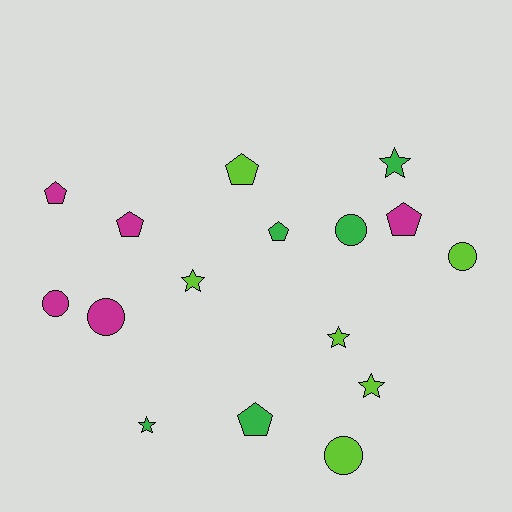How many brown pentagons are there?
There are no brown pentagons.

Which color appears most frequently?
Lime, with 6 objects.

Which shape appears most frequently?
Pentagon, with 6 objects.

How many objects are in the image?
There are 16 objects.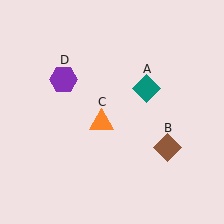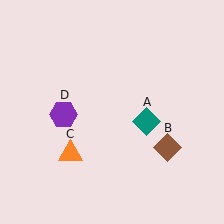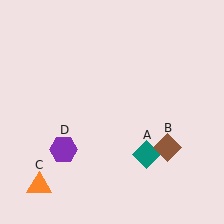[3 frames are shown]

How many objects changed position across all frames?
3 objects changed position: teal diamond (object A), orange triangle (object C), purple hexagon (object D).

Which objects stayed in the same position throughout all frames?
Brown diamond (object B) remained stationary.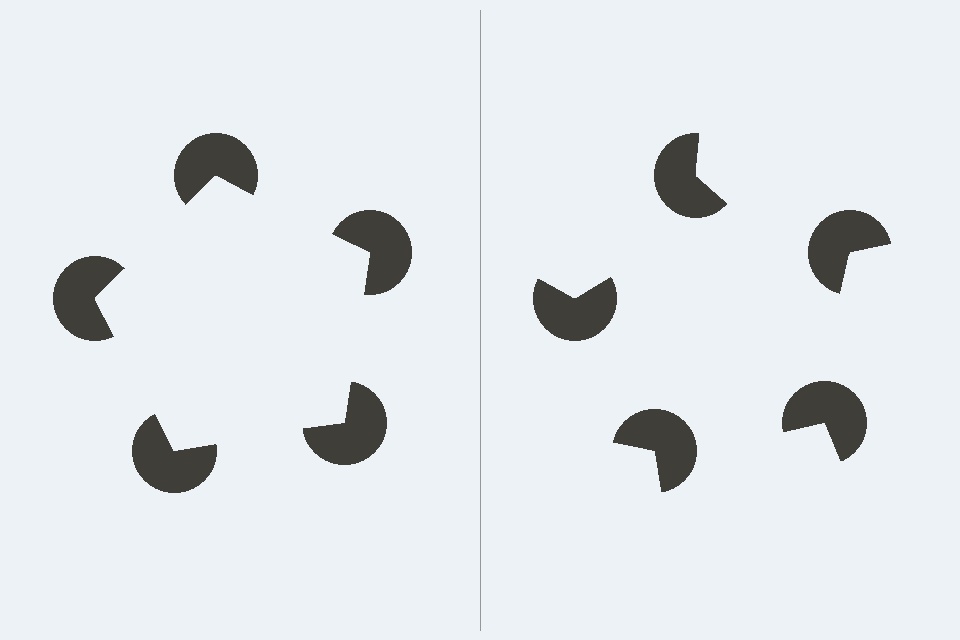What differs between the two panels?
The pac-man discs are positioned identically on both sides; only the wedge orientations differ. On the left they align to a pentagon; on the right they are misaligned.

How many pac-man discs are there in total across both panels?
10 — 5 on each side.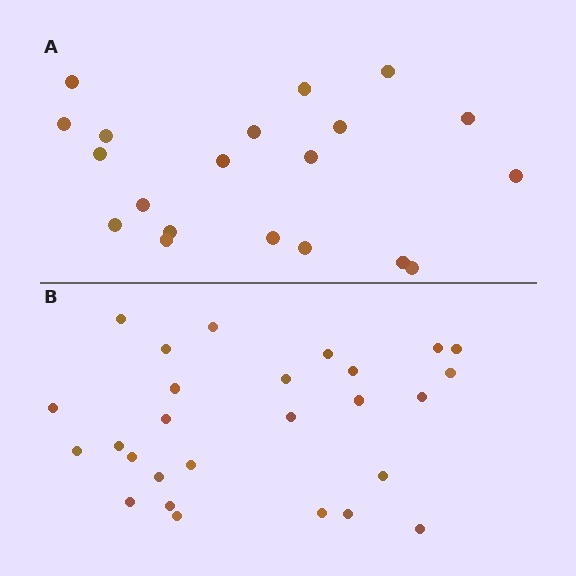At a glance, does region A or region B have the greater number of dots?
Region B (the bottom region) has more dots.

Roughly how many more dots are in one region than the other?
Region B has roughly 8 or so more dots than region A.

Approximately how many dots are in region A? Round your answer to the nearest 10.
About 20 dots.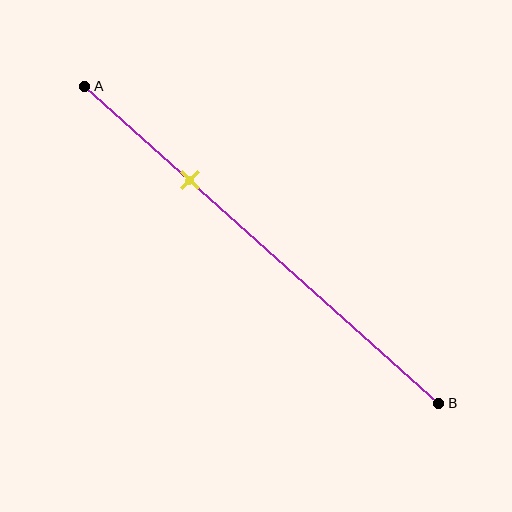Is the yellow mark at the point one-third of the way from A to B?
No, the mark is at about 30% from A, not at the 33% one-third point.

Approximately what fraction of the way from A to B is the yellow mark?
The yellow mark is approximately 30% of the way from A to B.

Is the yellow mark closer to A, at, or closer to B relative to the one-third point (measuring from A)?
The yellow mark is closer to point A than the one-third point of segment AB.